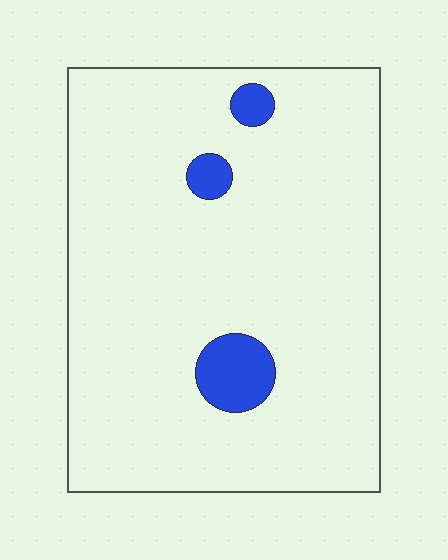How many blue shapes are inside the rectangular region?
3.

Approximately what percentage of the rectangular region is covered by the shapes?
Approximately 5%.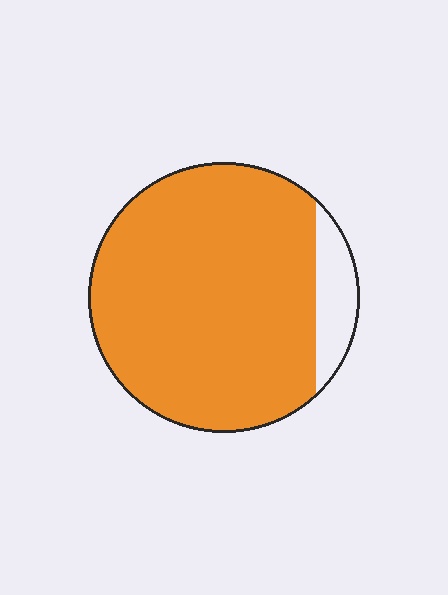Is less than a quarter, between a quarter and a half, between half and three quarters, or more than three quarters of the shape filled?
More than three quarters.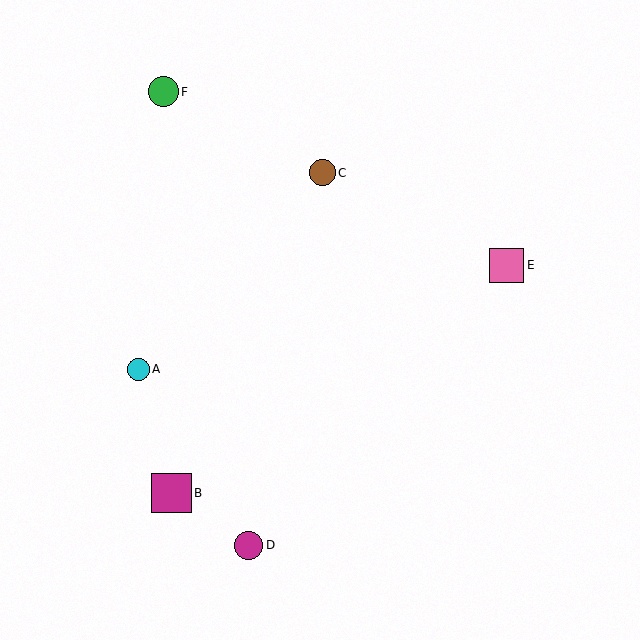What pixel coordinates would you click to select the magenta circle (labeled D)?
Click at (249, 545) to select the magenta circle D.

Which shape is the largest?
The magenta square (labeled B) is the largest.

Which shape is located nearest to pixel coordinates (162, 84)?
The green circle (labeled F) at (163, 92) is nearest to that location.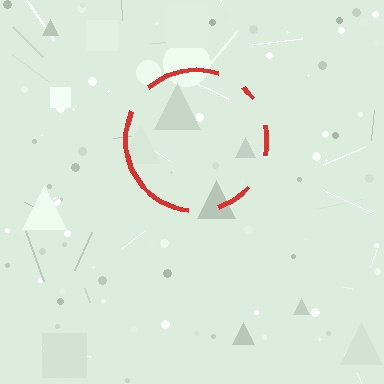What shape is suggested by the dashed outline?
The dashed outline suggests a circle.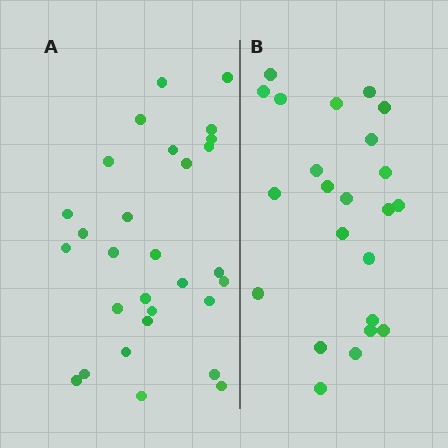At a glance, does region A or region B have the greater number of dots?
Region A (the left region) has more dots.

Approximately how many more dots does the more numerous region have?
Region A has about 6 more dots than region B.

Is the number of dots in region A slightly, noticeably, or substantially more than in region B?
Region A has noticeably more, but not dramatically so. The ratio is roughly 1.3 to 1.